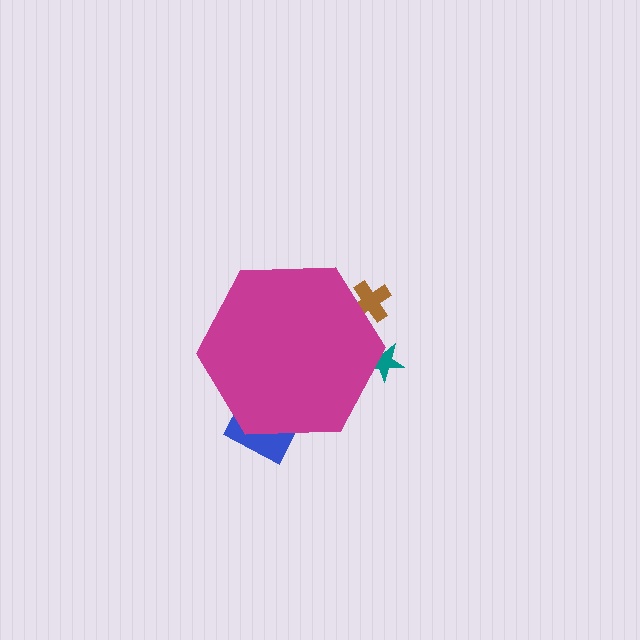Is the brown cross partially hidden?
Yes, the brown cross is partially hidden behind the magenta hexagon.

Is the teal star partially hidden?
Yes, the teal star is partially hidden behind the magenta hexagon.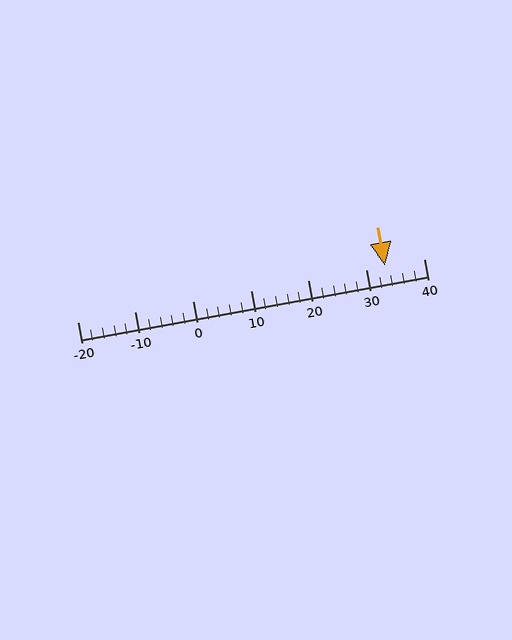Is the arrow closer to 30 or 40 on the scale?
The arrow is closer to 30.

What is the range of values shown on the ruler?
The ruler shows values from -20 to 40.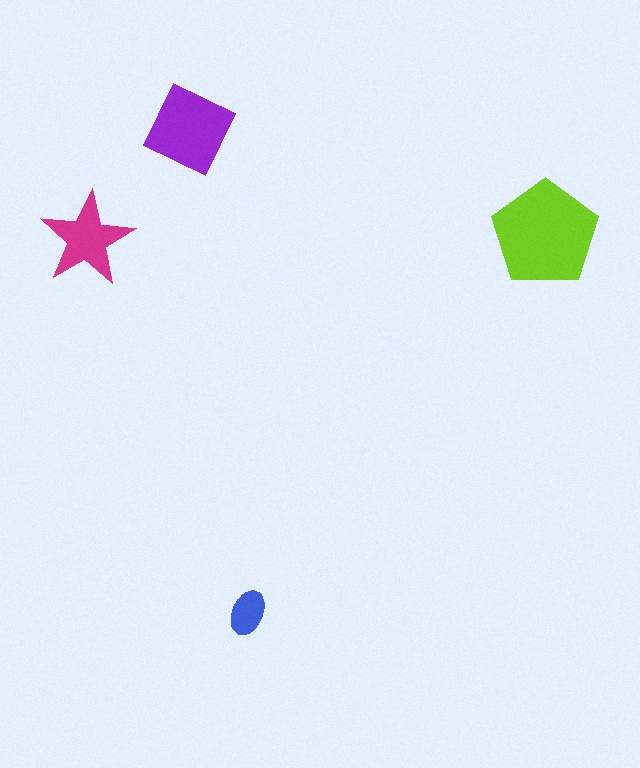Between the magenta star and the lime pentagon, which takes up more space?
The lime pentagon.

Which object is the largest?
The lime pentagon.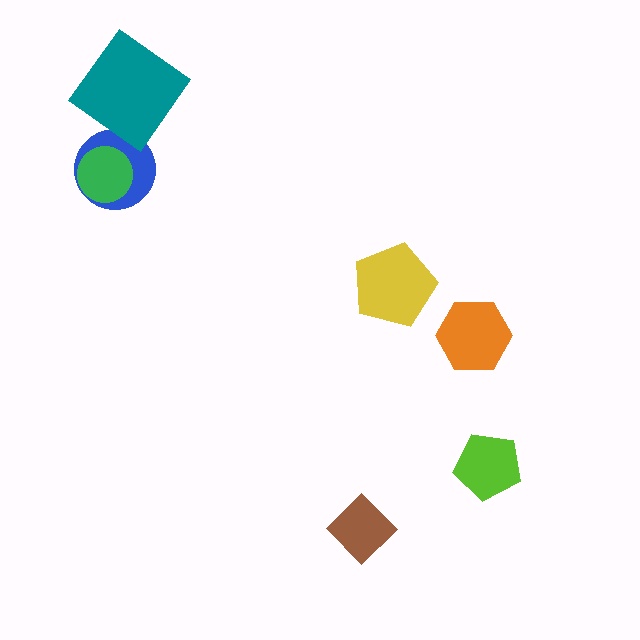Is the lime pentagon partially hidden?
No, no other shape covers it.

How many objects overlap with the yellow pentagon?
0 objects overlap with the yellow pentagon.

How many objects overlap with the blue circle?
1 object overlaps with the blue circle.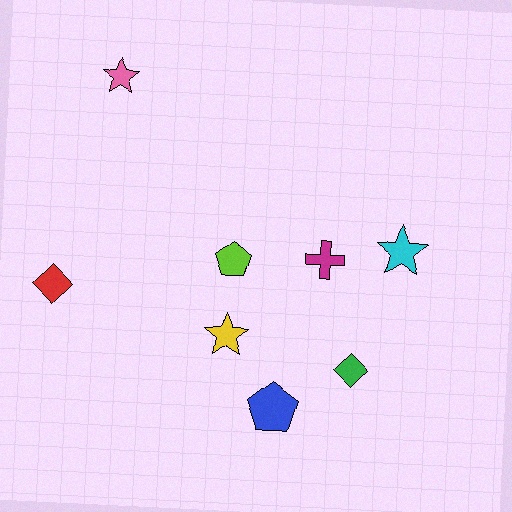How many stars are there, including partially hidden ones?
There are 3 stars.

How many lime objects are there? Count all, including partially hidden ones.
There is 1 lime object.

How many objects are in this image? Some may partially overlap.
There are 8 objects.